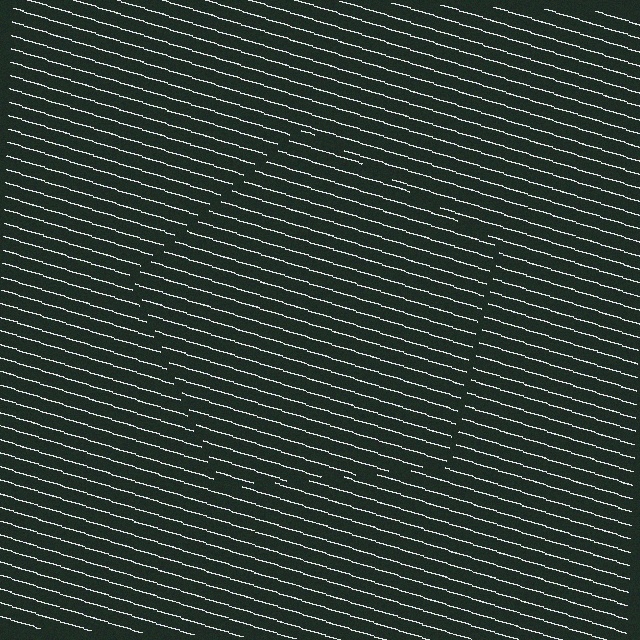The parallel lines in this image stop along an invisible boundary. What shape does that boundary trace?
An illusory pentagon. The interior of the shape contains the same grating, shifted by half a period — the contour is defined by the phase discontinuity where line-ends from the inner and outer gratings abut.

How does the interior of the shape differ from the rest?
The interior of the shape contains the same grating, shifted by half a period — the contour is defined by the phase discontinuity where line-ends from the inner and outer gratings abut.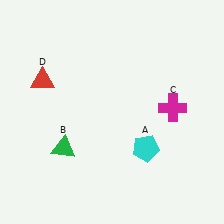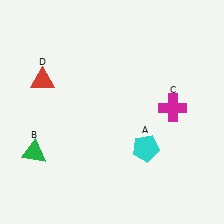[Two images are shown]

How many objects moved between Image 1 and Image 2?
1 object moved between the two images.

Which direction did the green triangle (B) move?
The green triangle (B) moved left.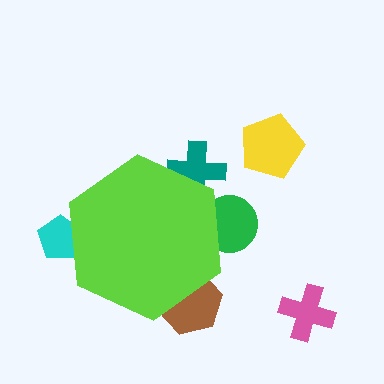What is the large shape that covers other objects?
A lime hexagon.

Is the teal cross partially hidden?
Yes, the teal cross is partially hidden behind the lime hexagon.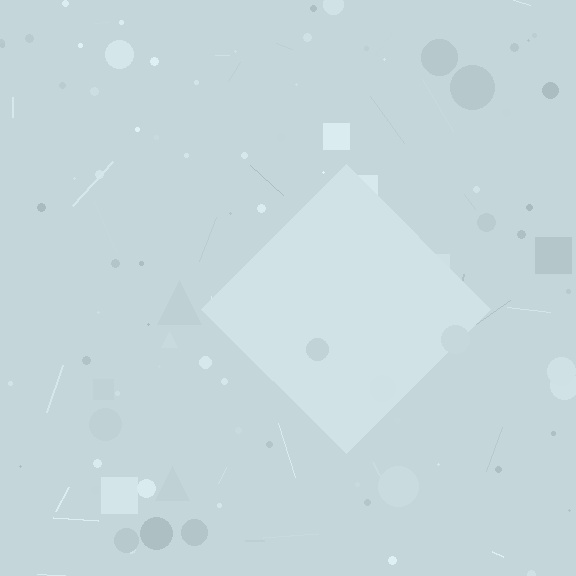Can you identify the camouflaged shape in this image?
The camouflaged shape is a diamond.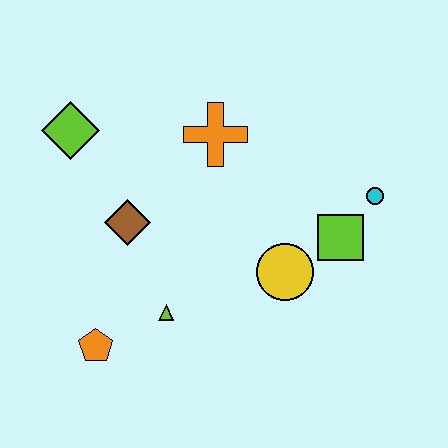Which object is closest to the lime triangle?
The orange pentagon is closest to the lime triangle.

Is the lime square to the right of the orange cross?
Yes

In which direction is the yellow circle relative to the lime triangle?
The yellow circle is to the right of the lime triangle.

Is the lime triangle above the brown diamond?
No